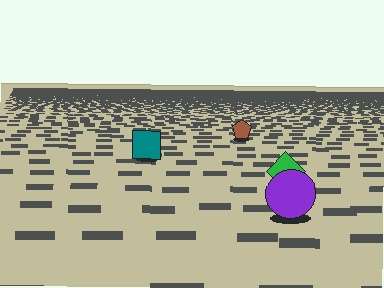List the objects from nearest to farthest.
From nearest to farthest: the purple circle, the green diamond, the teal square, the brown pentagon.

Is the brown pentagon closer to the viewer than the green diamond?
No. The green diamond is closer — you can tell from the texture gradient: the ground texture is coarser near it.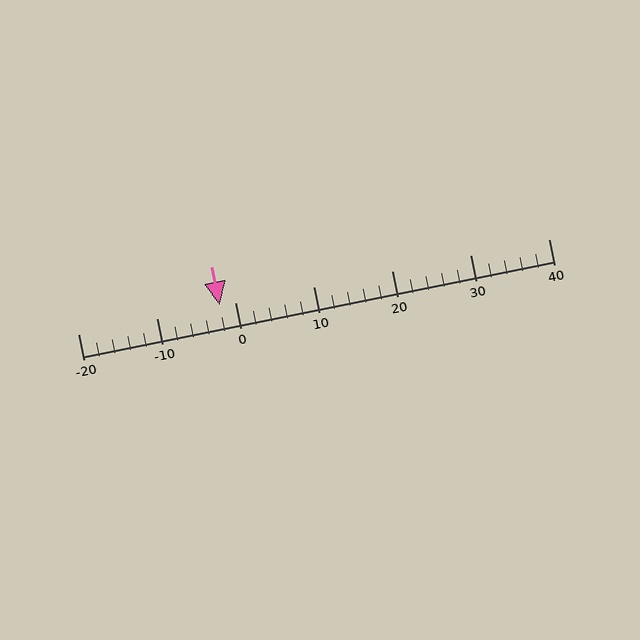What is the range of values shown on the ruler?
The ruler shows values from -20 to 40.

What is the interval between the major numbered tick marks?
The major tick marks are spaced 10 units apart.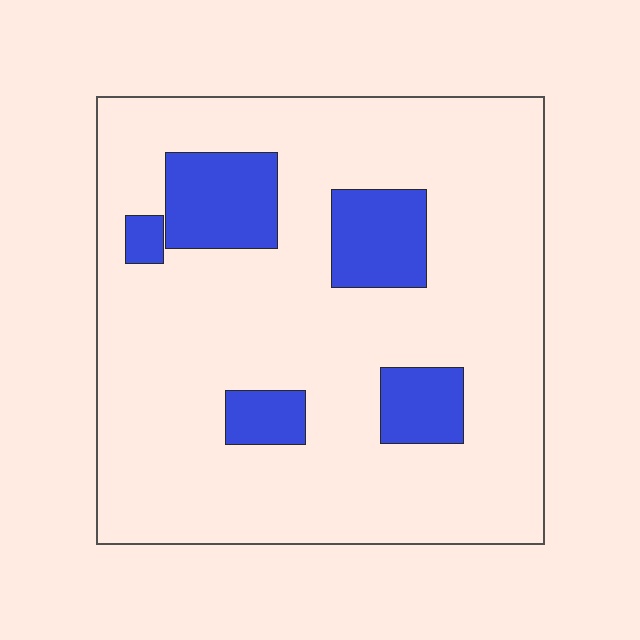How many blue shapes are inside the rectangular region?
5.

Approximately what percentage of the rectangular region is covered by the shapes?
Approximately 15%.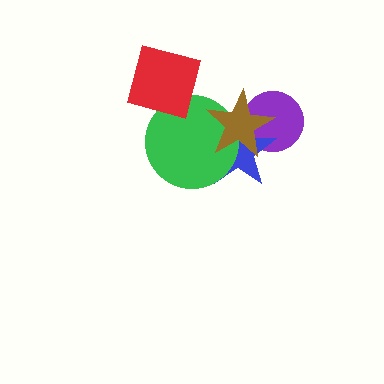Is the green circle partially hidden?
Yes, it is partially covered by another shape.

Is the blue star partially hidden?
Yes, it is partially covered by another shape.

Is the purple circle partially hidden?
Yes, it is partially covered by another shape.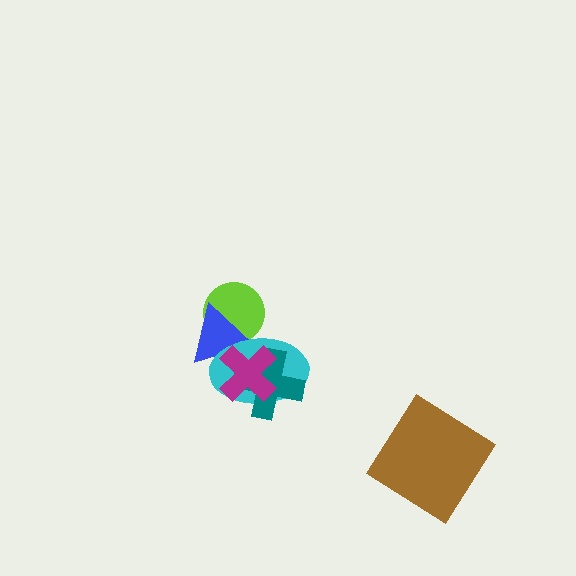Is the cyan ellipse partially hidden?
Yes, it is partially covered by another shape.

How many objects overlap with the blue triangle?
3 objects overlap with the blue triangle.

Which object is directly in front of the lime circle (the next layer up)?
The blue triangle is directly in front of the lime circle.